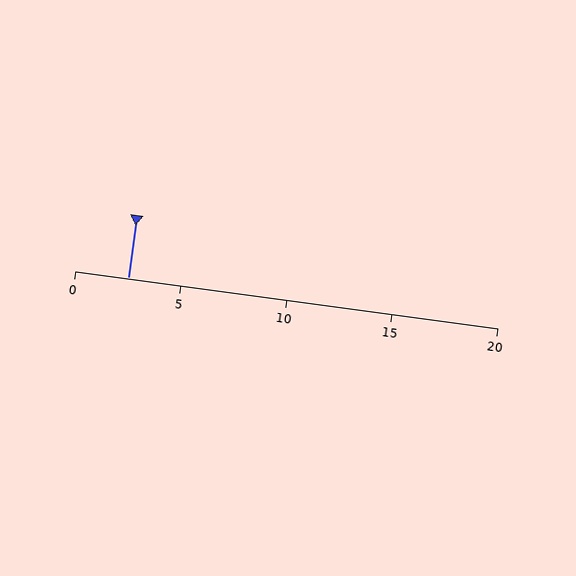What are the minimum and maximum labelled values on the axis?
The axis runs from 0 to 20.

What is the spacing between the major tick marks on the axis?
The major ticks are spaced 5 apart.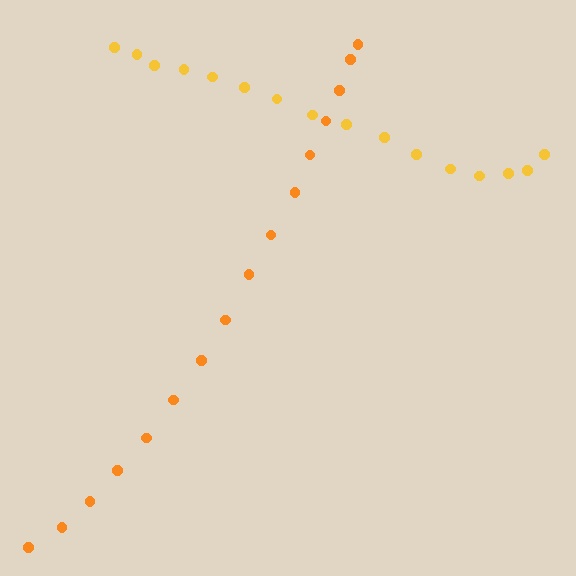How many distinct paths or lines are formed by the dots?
There are 2 distinct paths.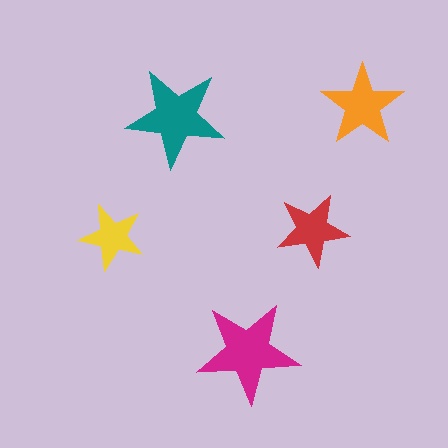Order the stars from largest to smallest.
the magenta one, the teal one, the orange one, the red one, the yellow one.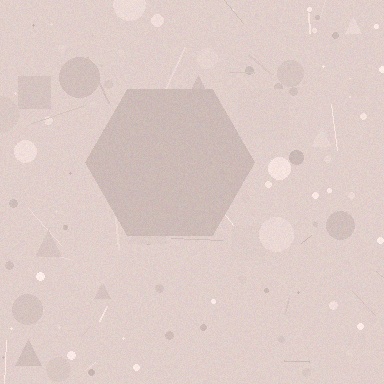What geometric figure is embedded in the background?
A hexagon is embedded in the background.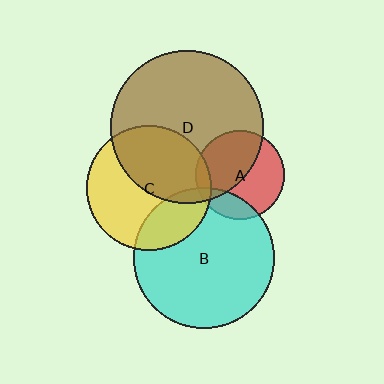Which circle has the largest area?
Circle D (brown).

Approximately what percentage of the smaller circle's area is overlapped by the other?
Approximately 10%.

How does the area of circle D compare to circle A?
Approximately 2.9 times.